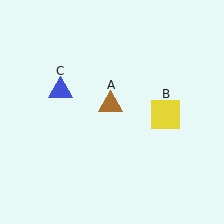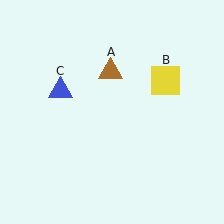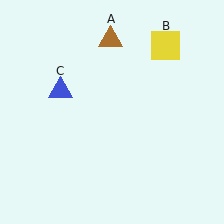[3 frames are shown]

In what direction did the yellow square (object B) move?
The yellow square (object B) moved up.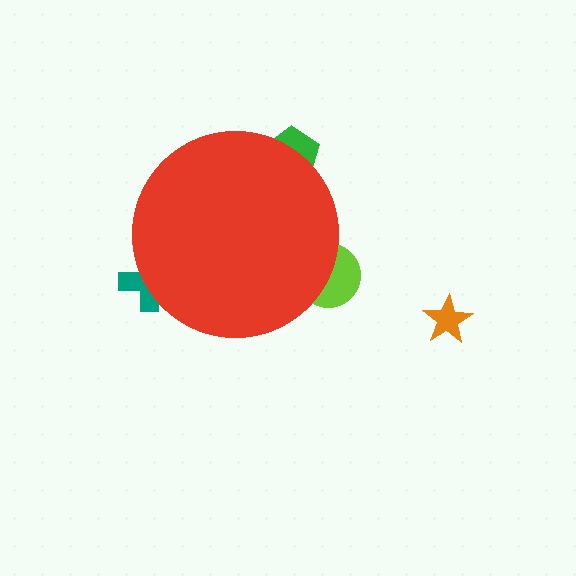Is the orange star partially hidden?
No, the orange star is fully visible.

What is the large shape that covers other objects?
A red circle.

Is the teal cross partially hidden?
Yes, the teal cross is partially hidden behind the red circle.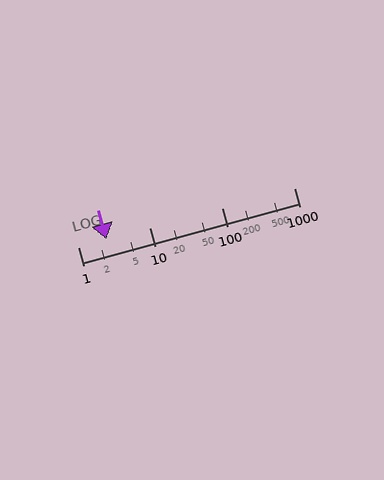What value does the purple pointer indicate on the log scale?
The pointer indicates approximately 2.5.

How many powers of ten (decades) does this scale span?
The scale spans 3 decades, from 1 to 1000.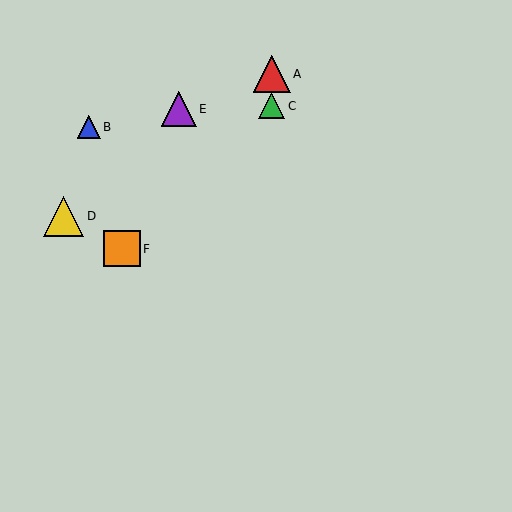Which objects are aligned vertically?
Objects A, C are aligned vertically.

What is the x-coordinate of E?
Object E is at x≈179.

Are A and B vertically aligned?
No, A is at x≈272 and B is at x≈89.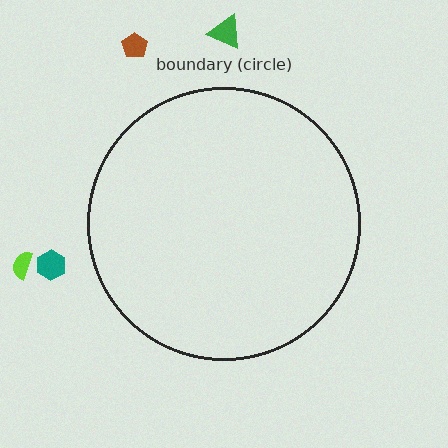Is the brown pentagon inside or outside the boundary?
Outside.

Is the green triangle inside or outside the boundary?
Outside.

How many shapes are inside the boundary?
0 inside, 4 outside.